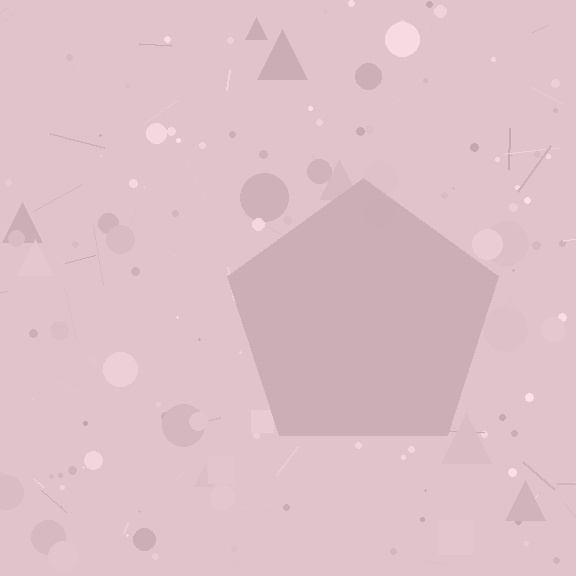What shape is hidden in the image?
A pentagon is hidden in the image.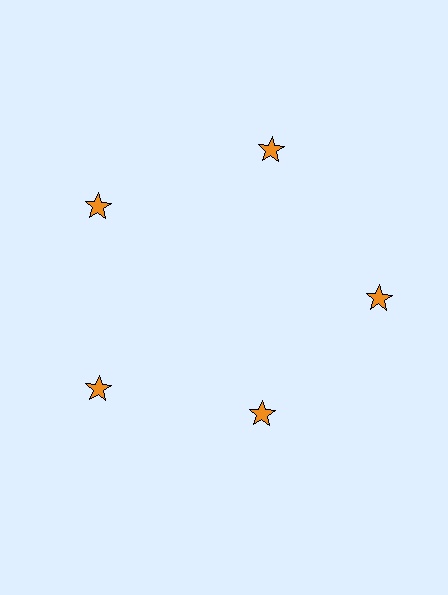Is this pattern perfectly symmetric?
No. The 5 orange stars are arranged in a ring, but one element near the 5 o'clock position is pulled inward toward the center, breaking the 5-fold rotational symmetry.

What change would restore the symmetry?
The symmetry would be restored by moving it outward, back onto the ring so that all 5 stars sit at equal angles and equal distance from the center.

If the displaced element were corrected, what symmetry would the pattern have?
It would have 5-fold rotational symmetry — the pattern would map onto itself every 72 degrees.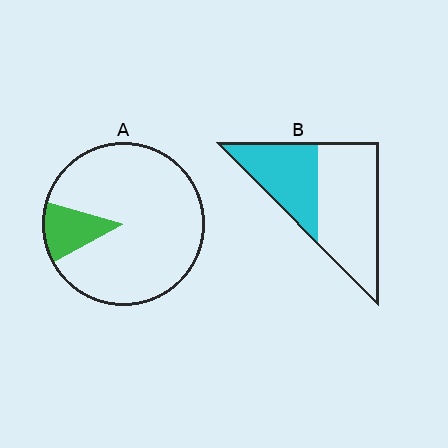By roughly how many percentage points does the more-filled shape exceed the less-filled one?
By roughly 25 percentage points (B over A).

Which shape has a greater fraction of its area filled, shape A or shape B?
Shape B.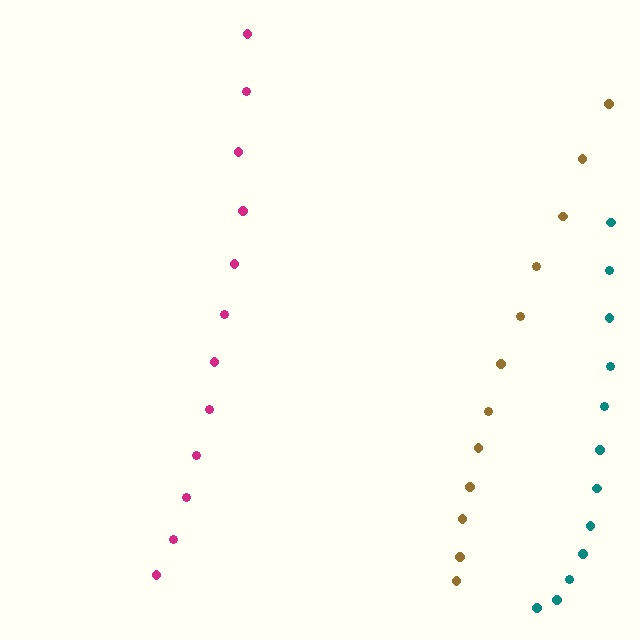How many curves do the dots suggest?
There are 3 distinct paths.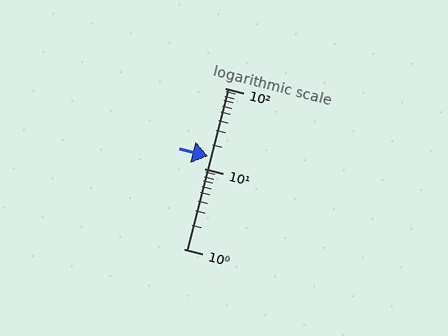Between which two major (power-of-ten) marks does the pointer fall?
The pointer is between 10 and 100.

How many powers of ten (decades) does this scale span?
The scale spans 2 decades, from 1 to 100.